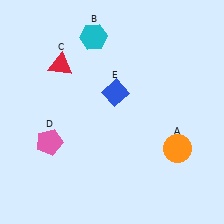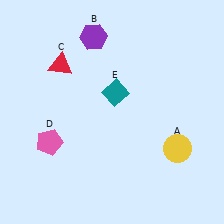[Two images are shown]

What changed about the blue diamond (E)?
In Image 1, E is blue. In Image 2, it changed to teal.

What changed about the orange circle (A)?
In Image 1, A is orange. In Image 2, it changed to yellow.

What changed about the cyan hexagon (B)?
In Image 1, B is cyan. In Image 2, it changed to purple.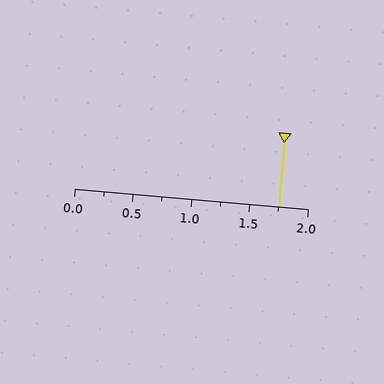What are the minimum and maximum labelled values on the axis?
The axis runs from 0.0 to 2.0.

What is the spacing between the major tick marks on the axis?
The major ticks are spaced 0.5 apart.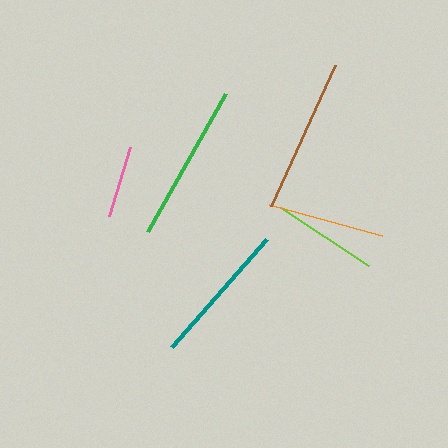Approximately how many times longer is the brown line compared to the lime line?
The brown line is approximately 1.5 times the length of the lime line.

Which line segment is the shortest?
The pink line is the shortest at approximately 73 pixels.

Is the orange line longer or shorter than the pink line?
The orange line is longer than the pink line.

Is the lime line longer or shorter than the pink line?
The lime line is longer than the pink line.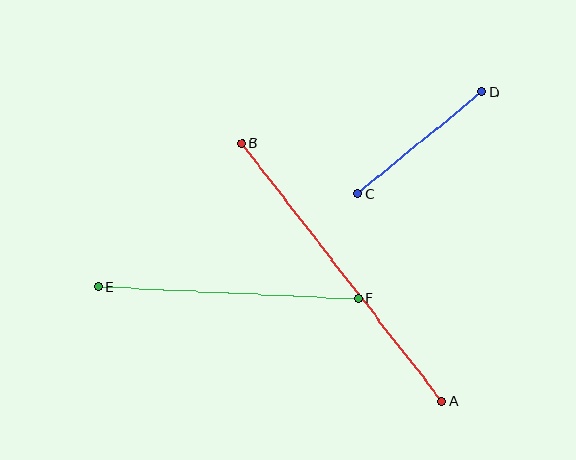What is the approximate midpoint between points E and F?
The midpoint is at approximately (228, 292) pixels.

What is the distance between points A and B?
The distance is approximately 326 pixels.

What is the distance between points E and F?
The distance is approximately 260 pixels.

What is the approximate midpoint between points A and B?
The midpoint is at approximately (342, 272) pixels.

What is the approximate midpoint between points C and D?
The midpoint is at approximately (420, 143) pixels.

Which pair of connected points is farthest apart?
Points A and B are farthest apart.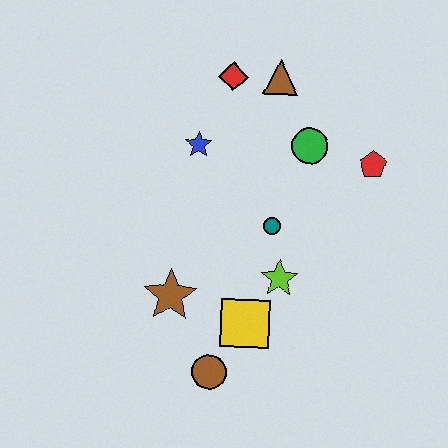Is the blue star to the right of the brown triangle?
No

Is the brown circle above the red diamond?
No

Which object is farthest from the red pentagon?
The brown circle is farthest from the red pentagon.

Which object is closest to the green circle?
The red pentagon is closest to the green circle.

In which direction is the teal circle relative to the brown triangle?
The teal circle is below the brown triangle.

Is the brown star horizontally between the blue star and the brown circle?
No